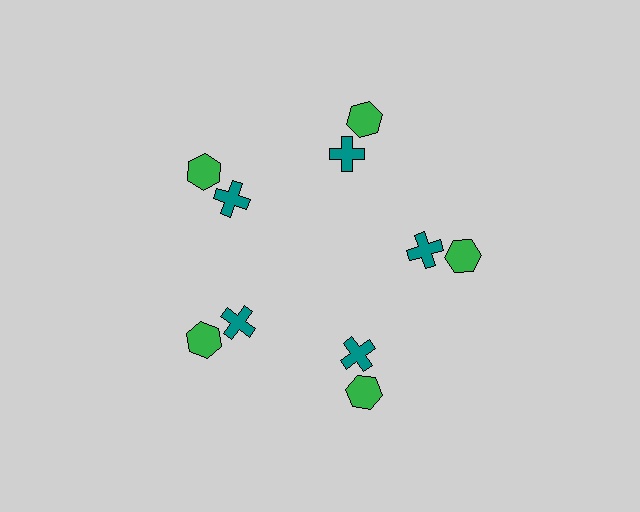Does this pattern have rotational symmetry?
Yes, this pattern has 5-fold rotational symmetry. It looks the same after rotating 72 degrees around the center.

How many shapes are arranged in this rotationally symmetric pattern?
There are 10 shapes, arranged in 5 groups of 2.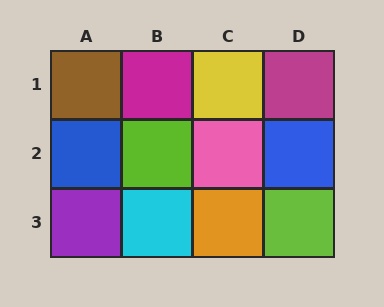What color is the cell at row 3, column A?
Purple.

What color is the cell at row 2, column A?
Blue.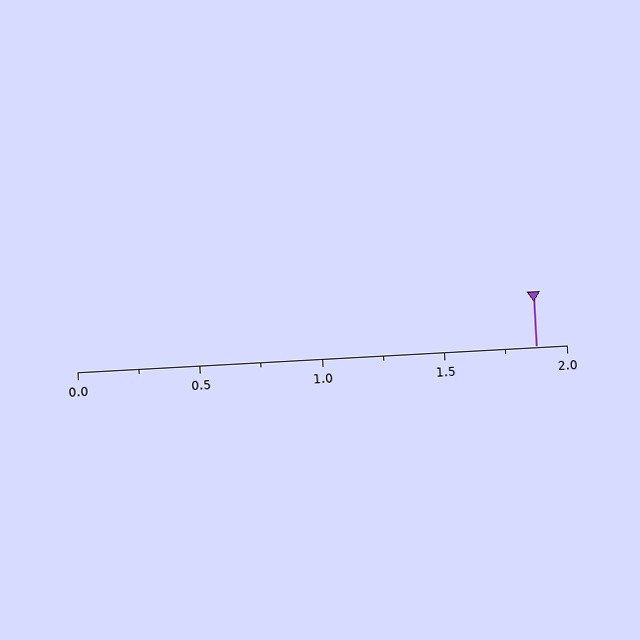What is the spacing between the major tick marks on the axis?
The major ticks are spaced 0.5 apart.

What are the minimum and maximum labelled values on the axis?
The axis runs from 0.0 to 2.0.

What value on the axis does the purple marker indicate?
The marker indicates approximately 1.88.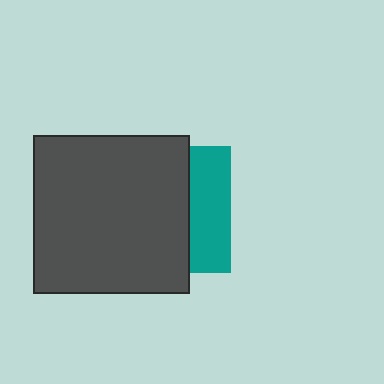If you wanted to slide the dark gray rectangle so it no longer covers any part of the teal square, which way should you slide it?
Slide it left — that is the most direct way to separate the two shapes.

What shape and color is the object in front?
The object in front is a dark gray rectangle.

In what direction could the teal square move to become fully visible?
The teal square could move right. That would shift it out from behind the dark gray rectangle entirely.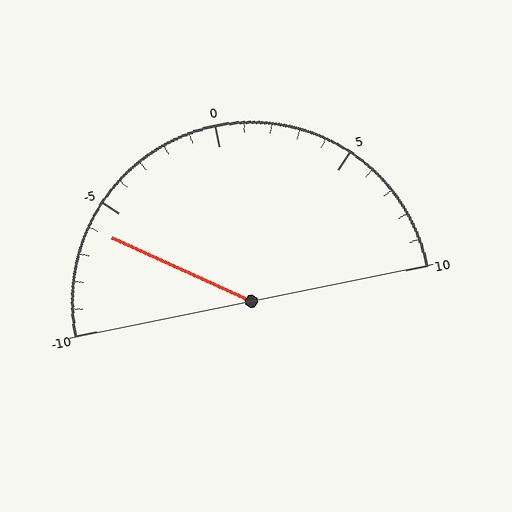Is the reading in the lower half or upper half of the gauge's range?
The reading is in the lower half of the range (-10 to 10).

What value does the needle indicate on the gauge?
The needle indicates approximately -6.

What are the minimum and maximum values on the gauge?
The gauge ranges from -10 to 10.